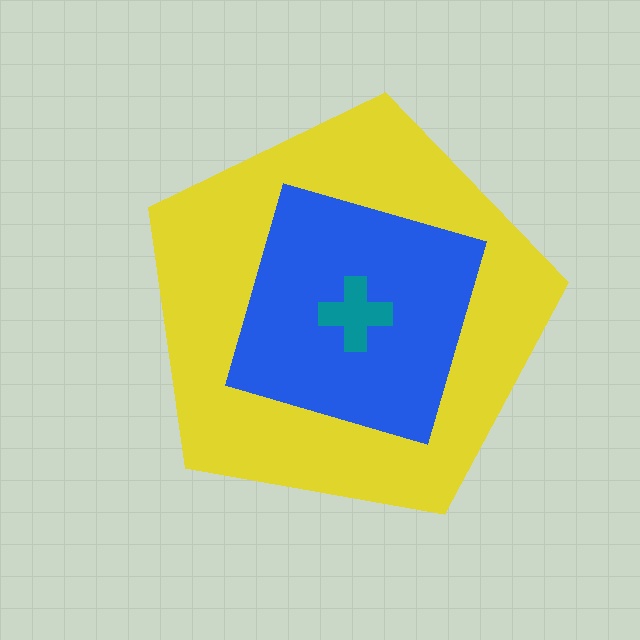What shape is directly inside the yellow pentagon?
The blue diamond.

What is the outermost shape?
The yellow pentagon.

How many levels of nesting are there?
3.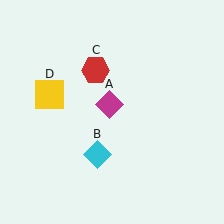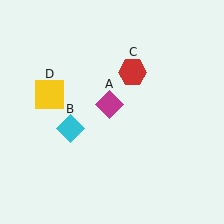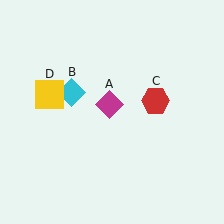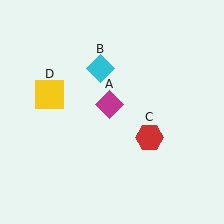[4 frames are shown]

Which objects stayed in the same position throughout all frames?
Magenta diamond (object A) and yellow square (object D) remained stationary.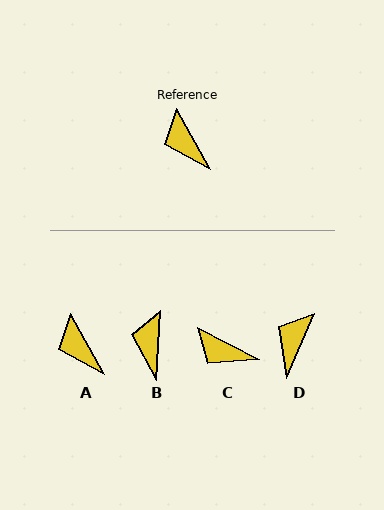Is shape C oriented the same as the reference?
No, it is off by about 34 degrees.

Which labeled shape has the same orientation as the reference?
A.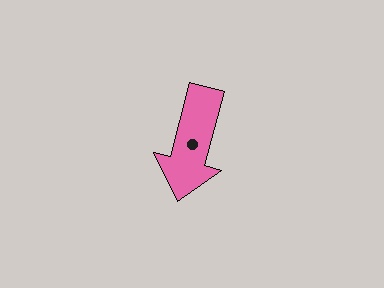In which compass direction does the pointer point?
South.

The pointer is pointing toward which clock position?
Roughly 6 o'clock.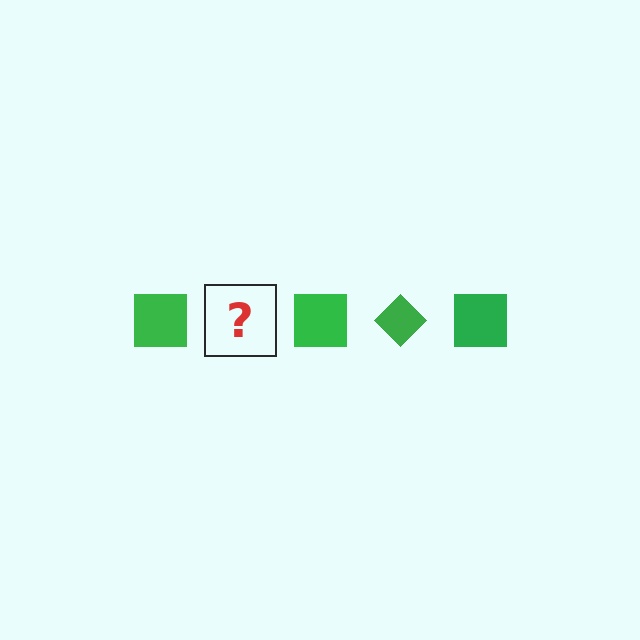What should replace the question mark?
The question mark should be replaced with a green diamond.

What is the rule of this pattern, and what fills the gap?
The rule is that the pattern cycles through square, diamond shapes in green. The gap should be filled with a green diamond.